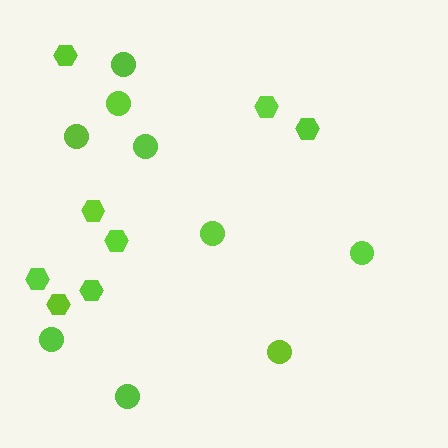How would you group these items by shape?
There are 2 groups: one group of circles (9) and one group of hexagons (8).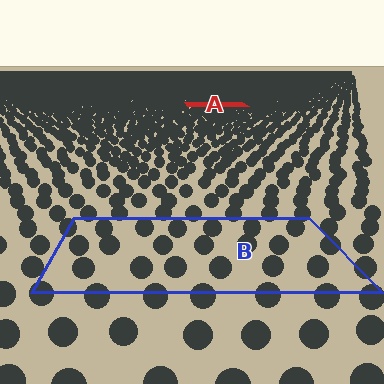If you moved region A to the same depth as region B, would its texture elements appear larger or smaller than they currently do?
They would appear larger. At a closer depth, the same texture elements are projected at a bigger on-screen size.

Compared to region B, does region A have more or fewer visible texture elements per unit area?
Region A has more texture elements per unit area — they are packed more densely because it is farther away.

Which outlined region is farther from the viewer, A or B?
Region A is farther from the viewer — the texture elements inside it appear smaller and more densely packed.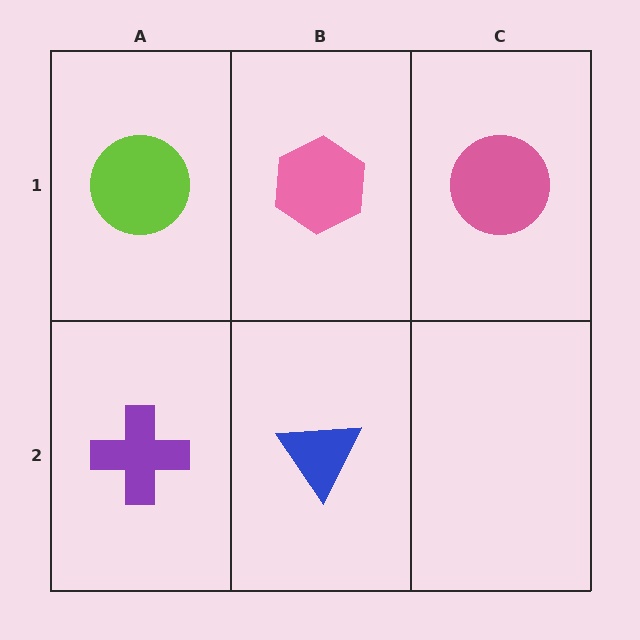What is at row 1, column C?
A pink circle.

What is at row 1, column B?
A pink hexagon.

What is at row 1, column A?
A lime circle.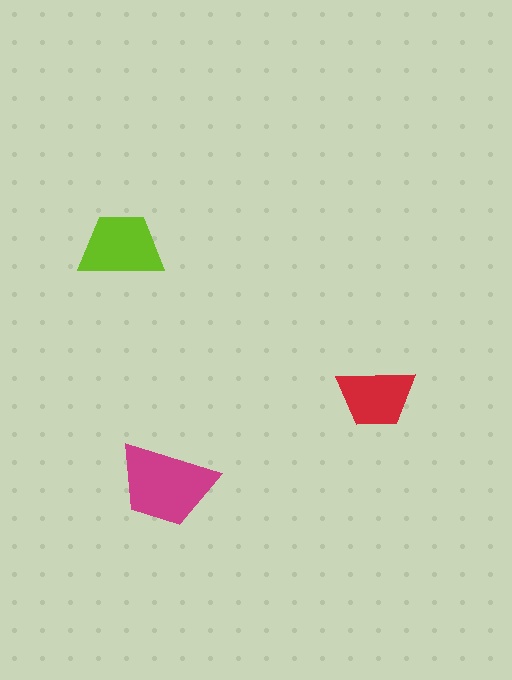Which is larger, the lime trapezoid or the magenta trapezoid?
The magenta one.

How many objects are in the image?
There are 3 objects in the image.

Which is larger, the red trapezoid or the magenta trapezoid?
The magenta one.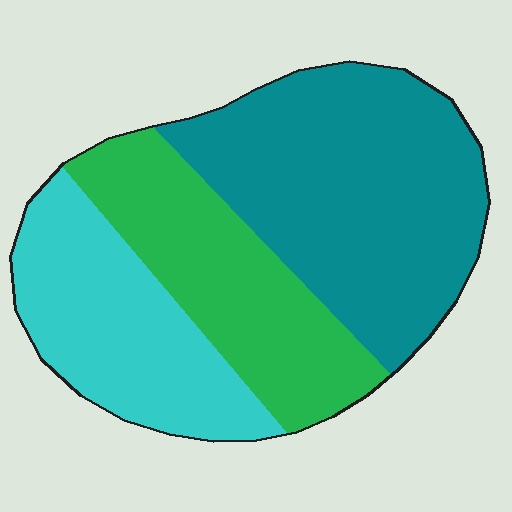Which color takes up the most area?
Teal, at roughly 45%.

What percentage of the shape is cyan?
Cyan takes up about one quarter (1/4) of the shape.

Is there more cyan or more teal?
Teal.